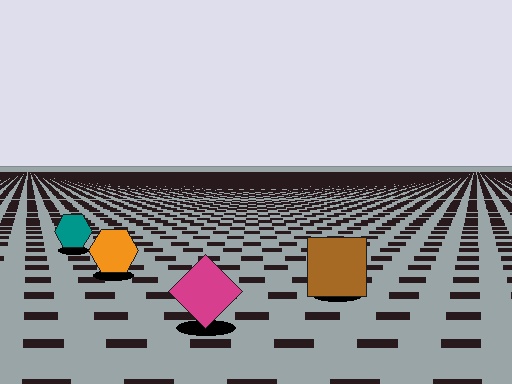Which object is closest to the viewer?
The magenta diamond is closest. The texture marks near it are larger and more spread out.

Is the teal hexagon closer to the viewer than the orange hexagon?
No. The orange hexagon is closer — you can tell from the texture gradient: the ground texture is coarser near it.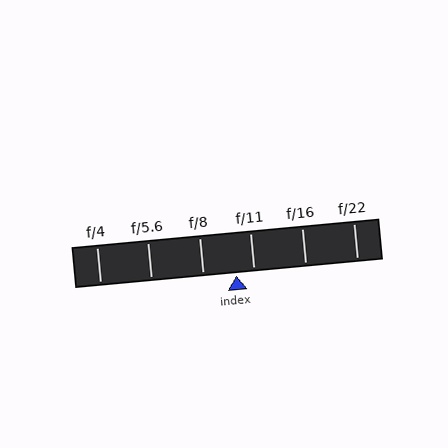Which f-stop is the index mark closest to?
The index mark is closest to f/11.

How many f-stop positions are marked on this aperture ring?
There are 6 f-stop positions marked.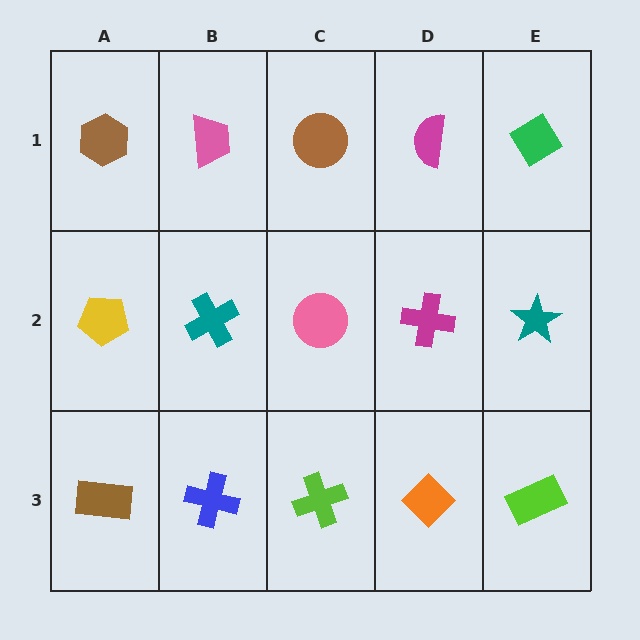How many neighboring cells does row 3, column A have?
2.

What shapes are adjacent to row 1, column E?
A teal star (row 2, column E), a magenta semicircle (row 1, column D).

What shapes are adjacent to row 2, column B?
A pink trapezoid (row 1, column B), a blue cross (row 3, column B), a yellow pentagon (row 2, column A), a pink circle (row 2, column C).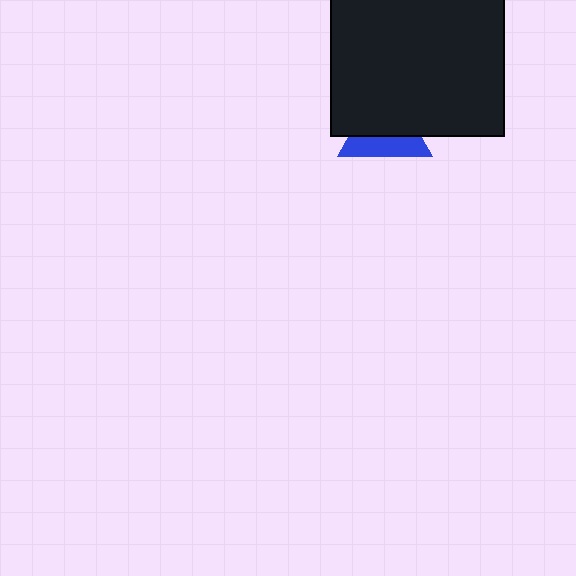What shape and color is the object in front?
The object in front is a black square.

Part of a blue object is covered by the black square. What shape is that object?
It is a triangle.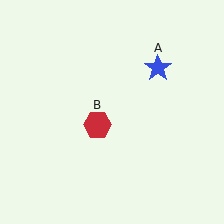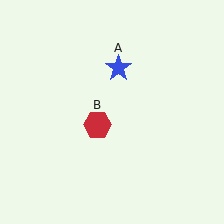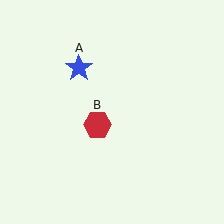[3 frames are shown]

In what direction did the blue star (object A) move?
The blue star (object A) moved left.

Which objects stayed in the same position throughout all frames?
Red hexagon (object B) remained stationary.